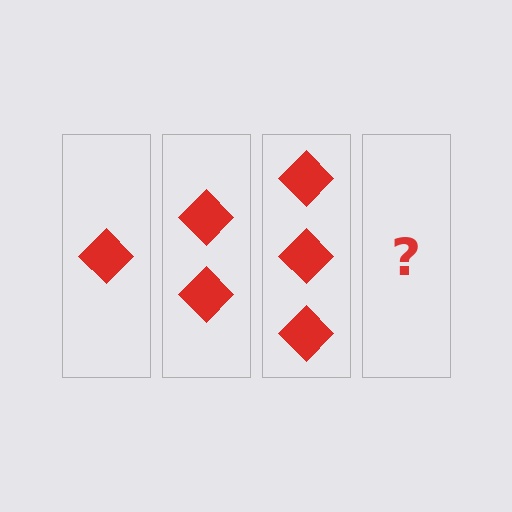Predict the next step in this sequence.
The next step is 4 diamonds.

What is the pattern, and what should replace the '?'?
The pattern is that each step adds one more diamond. The '?' should be 4 diamonds.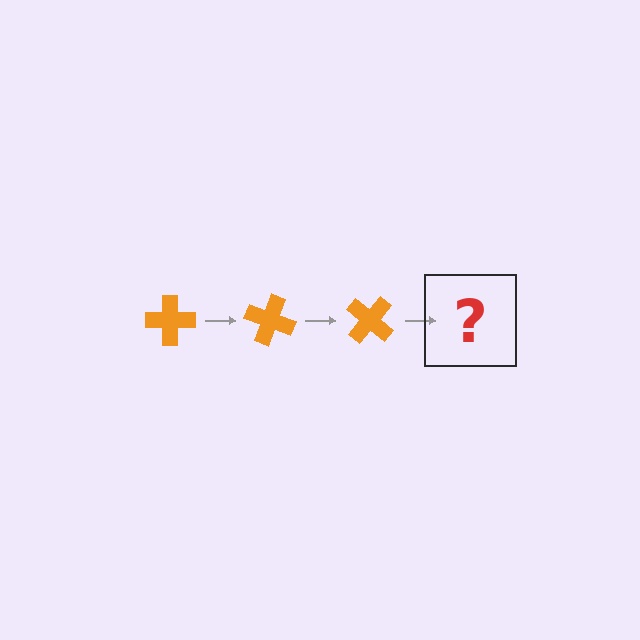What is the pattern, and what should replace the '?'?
The pattern is that the cross rotates 20 degrees each step. The '?' should be an orange cross rotated 60 degrees.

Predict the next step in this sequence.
The next step is an orange cross rotated 60 degrees.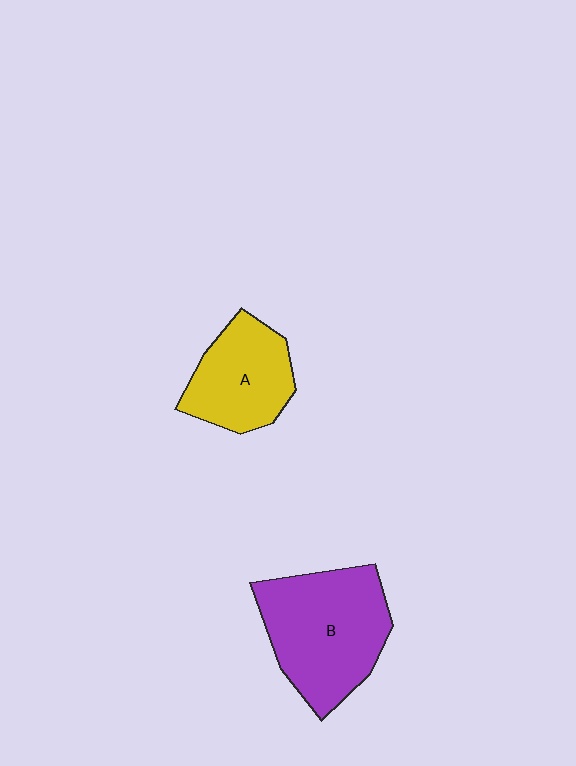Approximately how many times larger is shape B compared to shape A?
Approximately 1.5 times.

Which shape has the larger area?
Shape B (purple).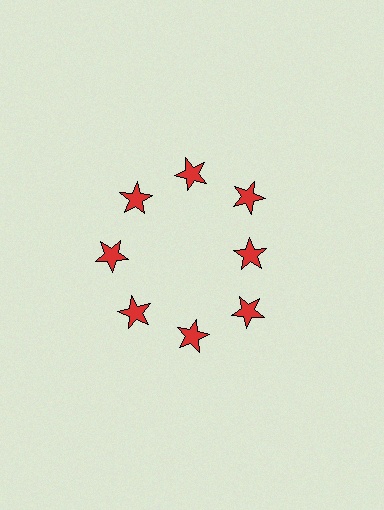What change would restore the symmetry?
The symmetry would be restored by moving it outward, back onto the ring so that all 8 stars sit at equal angles and equal distance from the center.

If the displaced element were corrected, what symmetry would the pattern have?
It would have 8-fold rotational symmetry — the pattern would map onto itself every 45 degrees.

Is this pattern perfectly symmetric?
No. The 8 red stars are arranged in a ring, but one element near the 3 o'clock position is pulled inward toward the center, breaking the 8-fold rotational symmetry.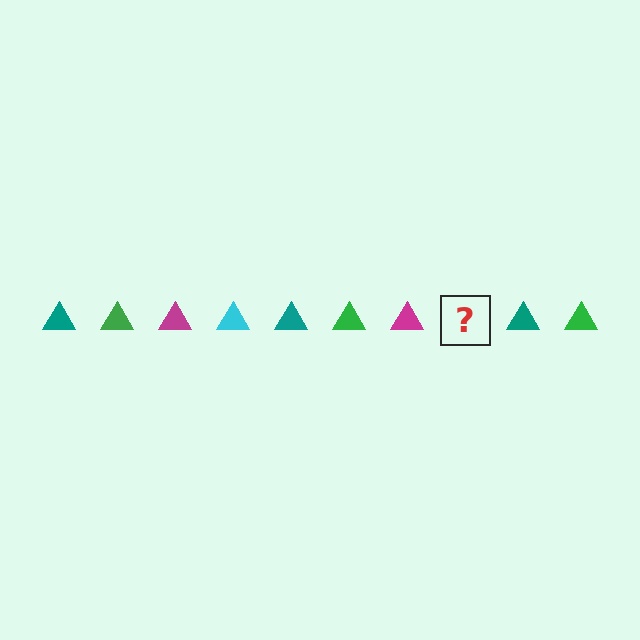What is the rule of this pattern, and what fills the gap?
The rule is that the pattern cycles through teal, green, magenta, cyan triangles. The gap should be filled with a cyan triangle.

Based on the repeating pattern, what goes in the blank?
The blank should be a cyan triangle.